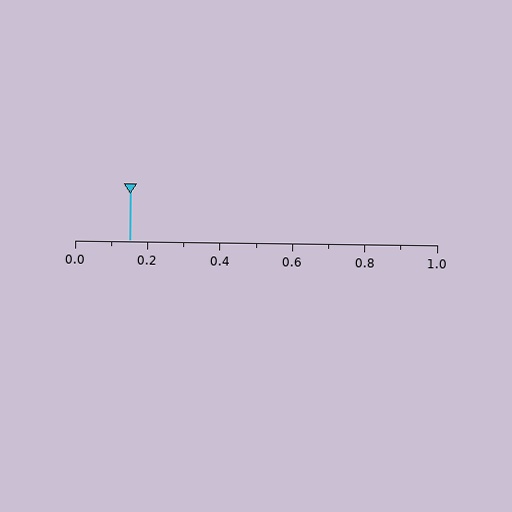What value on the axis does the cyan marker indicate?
The marker indicates approximately 0.15.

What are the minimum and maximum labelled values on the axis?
The axis runs from 0.0 to 1.0.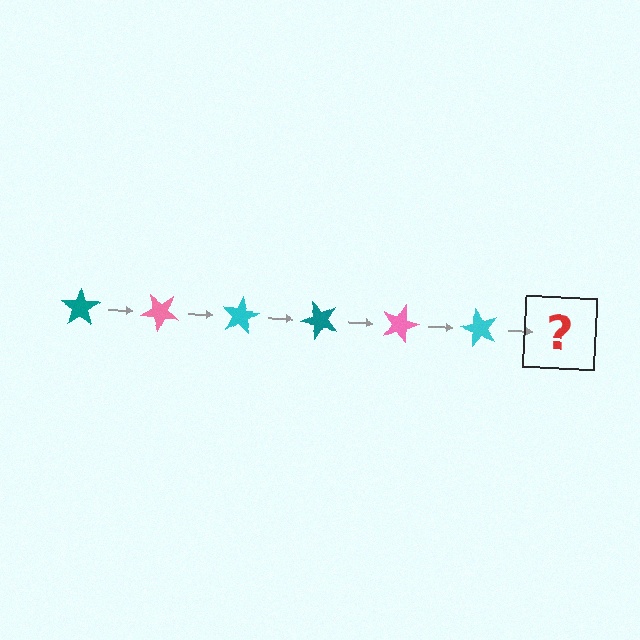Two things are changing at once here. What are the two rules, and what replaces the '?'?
The two rules are that it rotates 40 degrees each step and the color cycles through teal, pink, and cyan. The '?' should be a teal star, rotated 240 degrees from the start.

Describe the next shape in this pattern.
It should be a teal star, rotated 240 degrees from the start.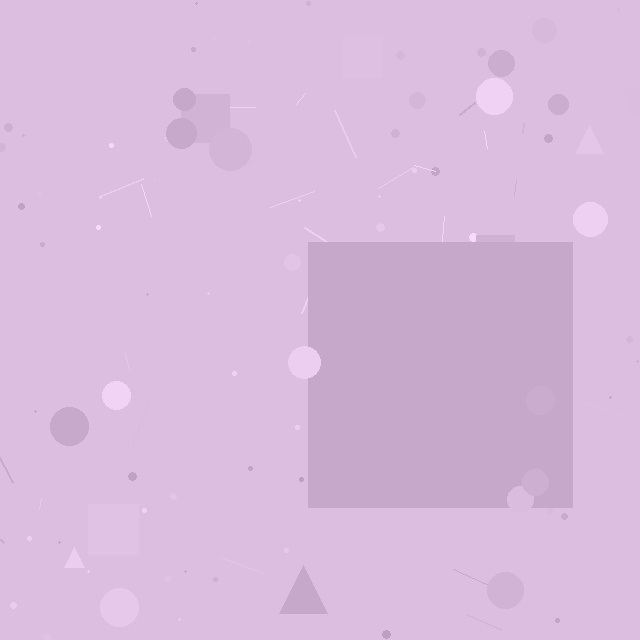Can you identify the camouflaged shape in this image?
The camouflaged shape is a square.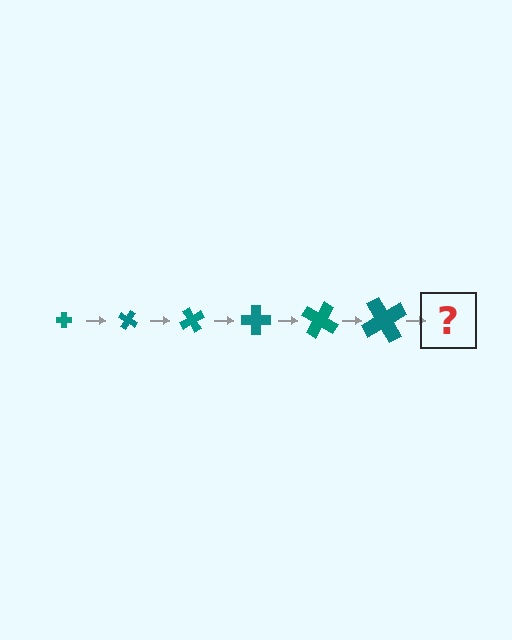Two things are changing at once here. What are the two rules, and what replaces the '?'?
The two rules are that the cross grows larger each step and it rotates 30 degrees each step. The '?' should be a cross, larger than the previous one and rotated 180 degrees from the start.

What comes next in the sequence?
The next element should be a cross, larger than the previous one and rotated 180 degrees from the start.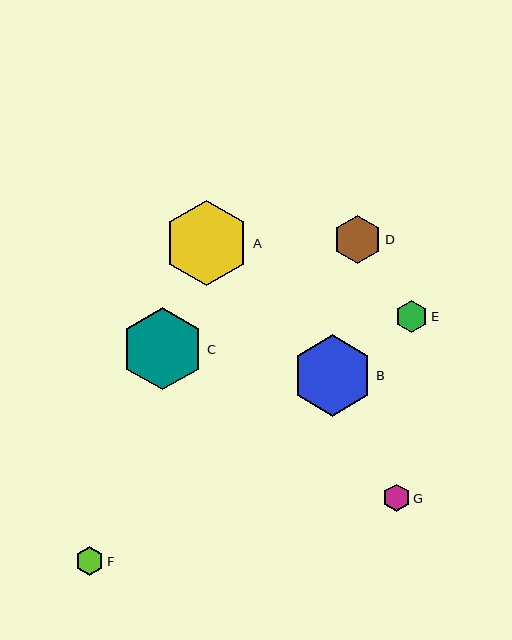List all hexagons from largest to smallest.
From largest to smallest: A, C, B, D, E, F, G.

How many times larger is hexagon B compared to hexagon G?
Hexagon B is approximately 3.0 times the size of hexagon G.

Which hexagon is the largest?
Hexagon A is the largest with a size of approximately 85 pixels.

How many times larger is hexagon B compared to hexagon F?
Hexagon B is approximately 2.9 times the size of hexagon F.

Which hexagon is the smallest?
Hexagon G is the smallest with a size of approximately 27 pixels.